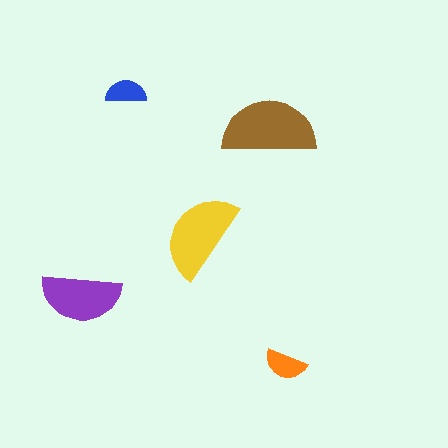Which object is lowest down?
The orange semicircle is bottommost.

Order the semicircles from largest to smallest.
the brown one, the yellow one, the purple one, the orange one, the blue one.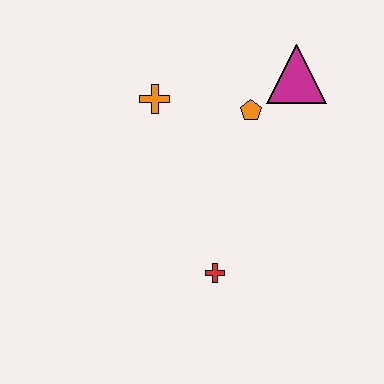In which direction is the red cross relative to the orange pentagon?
The red cross is below the orange pentagon.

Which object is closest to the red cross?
The orange pentagon is closest to the red cross.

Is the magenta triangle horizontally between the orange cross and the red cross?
No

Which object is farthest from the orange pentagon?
The red cross is farthest from the orange pentagon.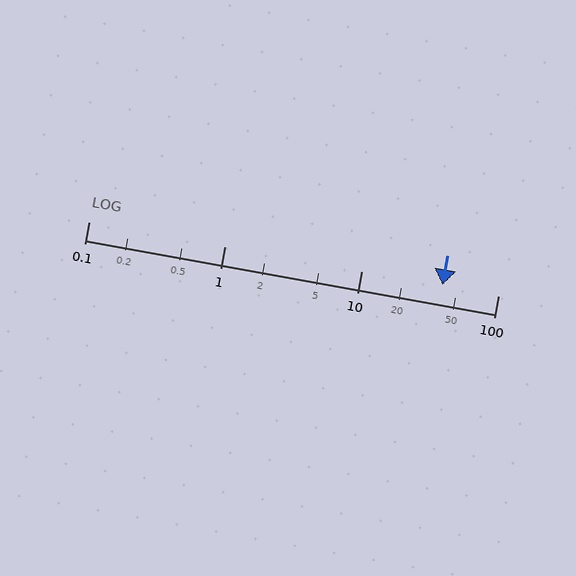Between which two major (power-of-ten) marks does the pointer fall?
The pointer is between 10 and 100.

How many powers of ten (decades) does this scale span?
The scale spans 3 decades, from 0.1 to 100.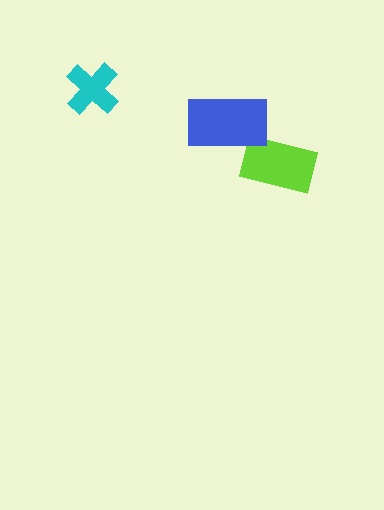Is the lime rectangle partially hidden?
Yes, it is partially covered by another shape.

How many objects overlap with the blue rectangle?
1 object overlaps with the blue rectangle.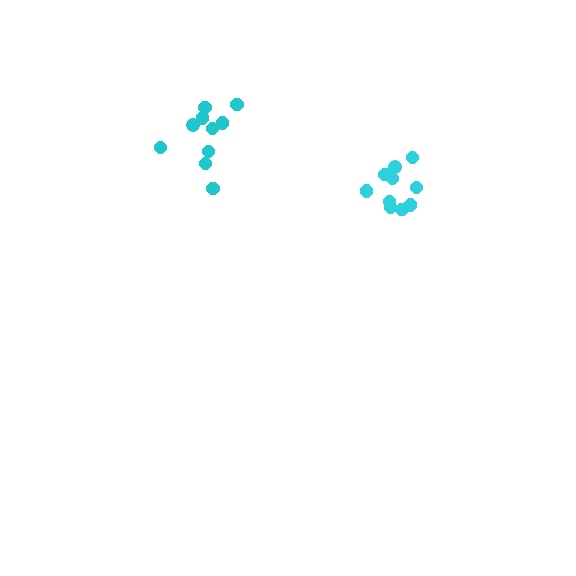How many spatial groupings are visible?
There are 2 spatial groupings.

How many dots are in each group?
Group 1: 10 dots, Group 2: 10 dots (20 total).